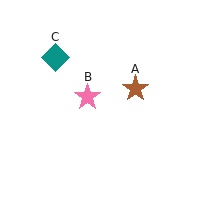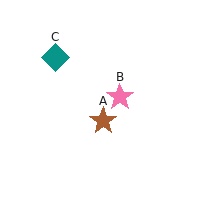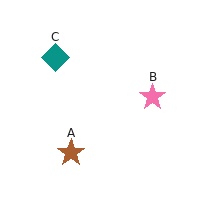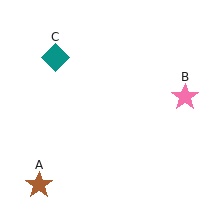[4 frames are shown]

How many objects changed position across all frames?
2 objects changed position: brown star (object A), pink star (object B).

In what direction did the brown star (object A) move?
The brown star (object A) moved down and to the left.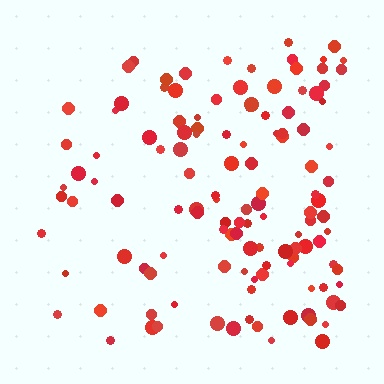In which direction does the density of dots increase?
From left to right, with the right side densest.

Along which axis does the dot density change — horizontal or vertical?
Horizontal.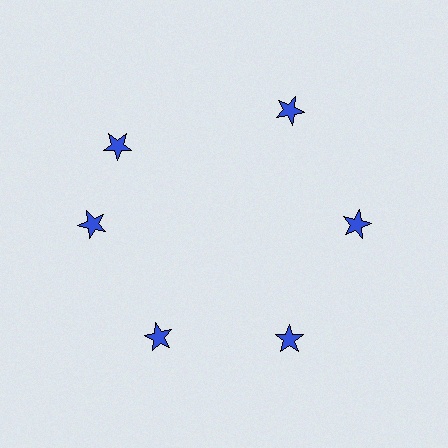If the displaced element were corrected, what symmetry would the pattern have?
It would have 6-fold rotational symmetry — the pattern would map onto itself every 60 degrees.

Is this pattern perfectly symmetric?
No. The 6 blue stars are arranged in a ring, but one element near the 11 o'clock position is rotated out of alignment along the ring, breaking the 6-fold rotational symmetry.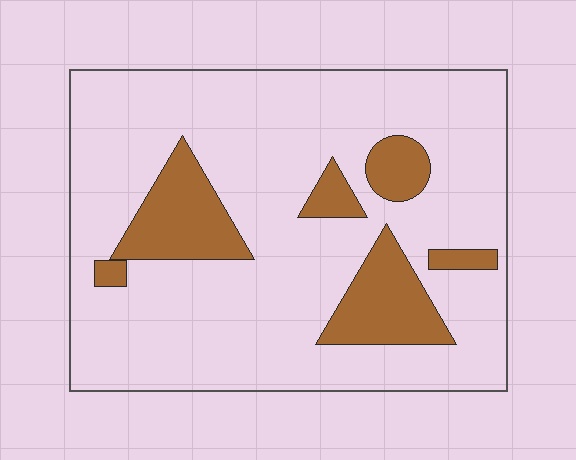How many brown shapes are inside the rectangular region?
6.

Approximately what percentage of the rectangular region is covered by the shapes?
Approximately 20%.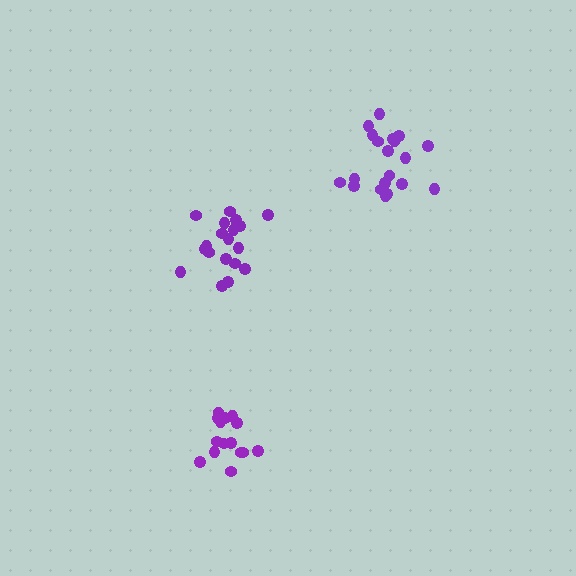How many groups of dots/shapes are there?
There are 3 groups.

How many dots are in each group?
Group 1: 19 dots, Group 2: 21 dots, Group 3: 15 dots (55 total).